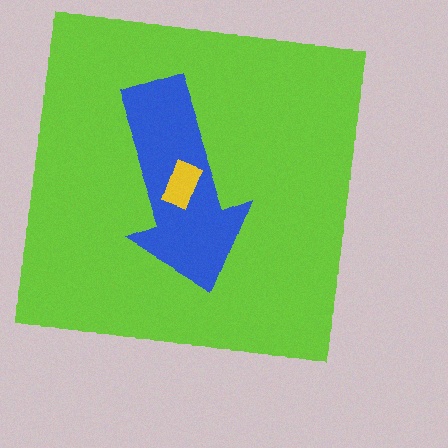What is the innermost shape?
The yellow rectangle.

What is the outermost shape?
The lime square.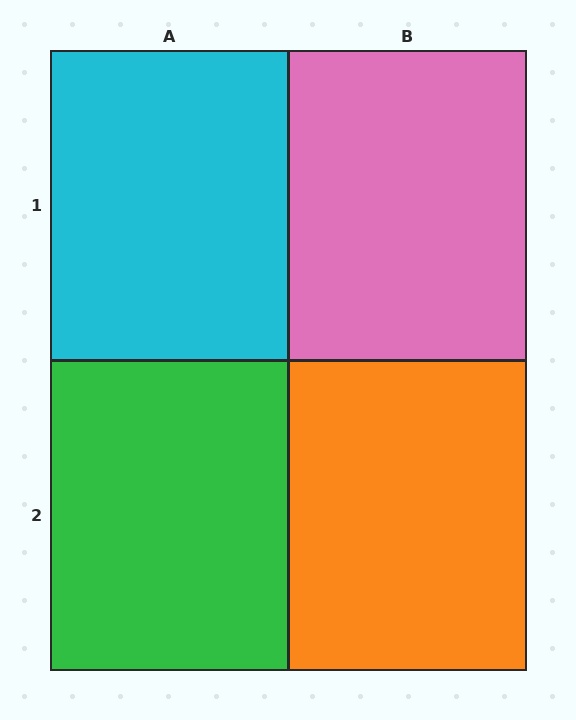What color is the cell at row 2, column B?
Orange.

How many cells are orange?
1 cell is orange.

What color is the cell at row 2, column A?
Green.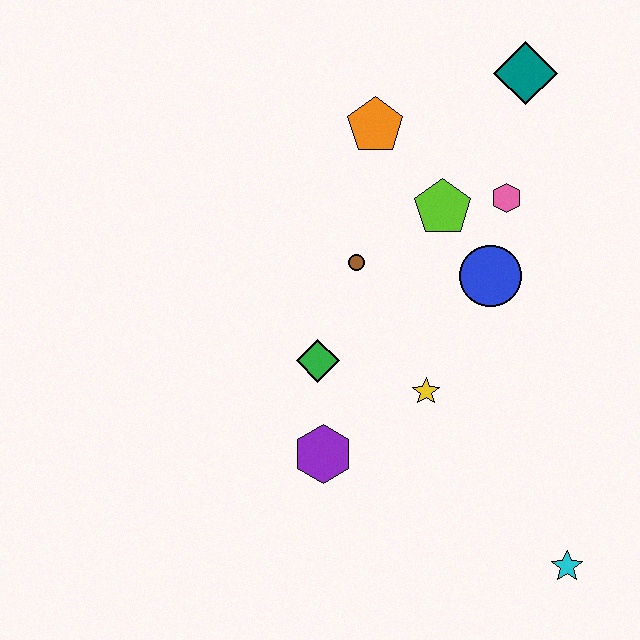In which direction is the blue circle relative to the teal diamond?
The blue circle is below the teal diamond.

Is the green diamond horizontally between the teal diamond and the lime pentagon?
No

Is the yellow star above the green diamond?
No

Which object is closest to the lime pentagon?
The pink hexagon is closest to the lime pentagon.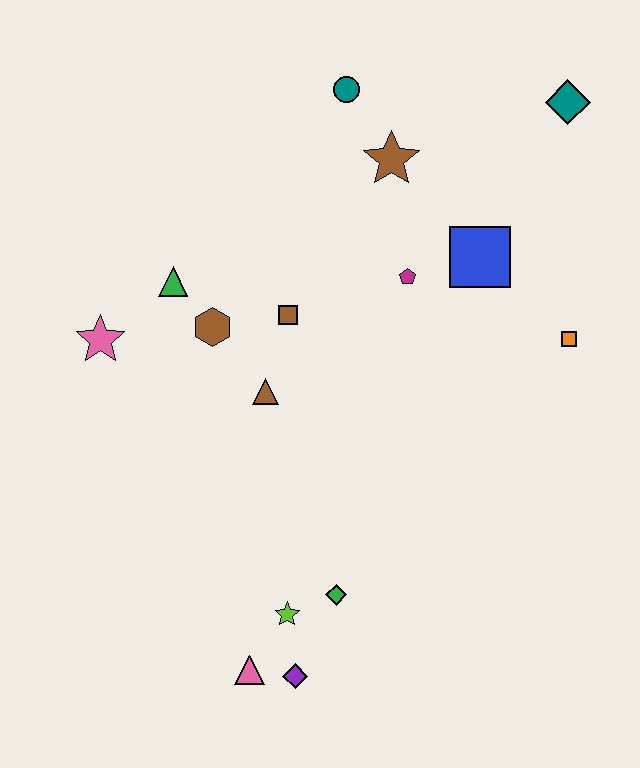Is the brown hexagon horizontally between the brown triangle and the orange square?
No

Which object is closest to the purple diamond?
The pink triangle is closest to the purple diamond.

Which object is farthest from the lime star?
The teal diamond is farthest from the lime star.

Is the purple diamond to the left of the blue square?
Yes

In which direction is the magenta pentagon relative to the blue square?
The magenta pentagon is to the left of the blue square.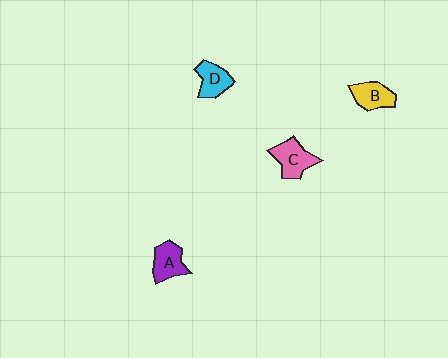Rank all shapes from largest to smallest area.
From largest to smallest: C (pink), A (purple), B (yellow), D (cyan).